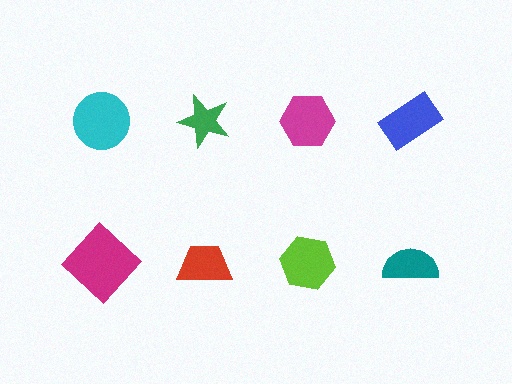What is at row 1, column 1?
A cyan circle.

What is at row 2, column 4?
A teal semicircle.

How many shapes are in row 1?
4 shapes.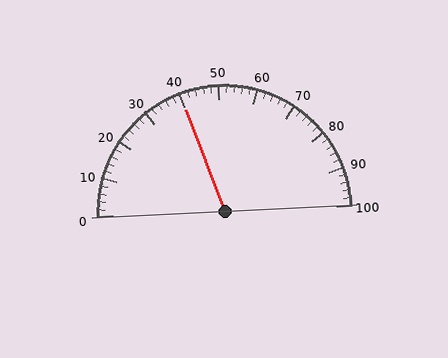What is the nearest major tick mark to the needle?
The nearest major tick mark is 40.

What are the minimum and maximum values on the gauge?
The gauge ranges from 0 to 100.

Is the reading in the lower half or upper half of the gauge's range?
The reading is in the lower half of the range (0 to 100).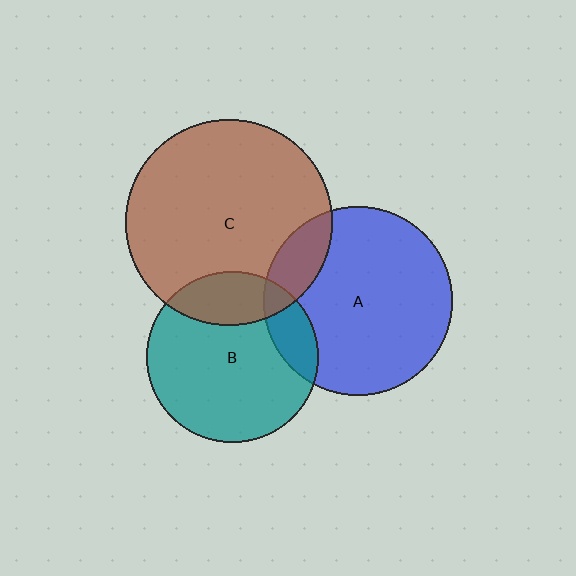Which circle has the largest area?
Circle C (brown).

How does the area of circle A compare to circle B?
Approximately 1.2 times.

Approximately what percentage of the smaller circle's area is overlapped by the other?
Approximately 20%.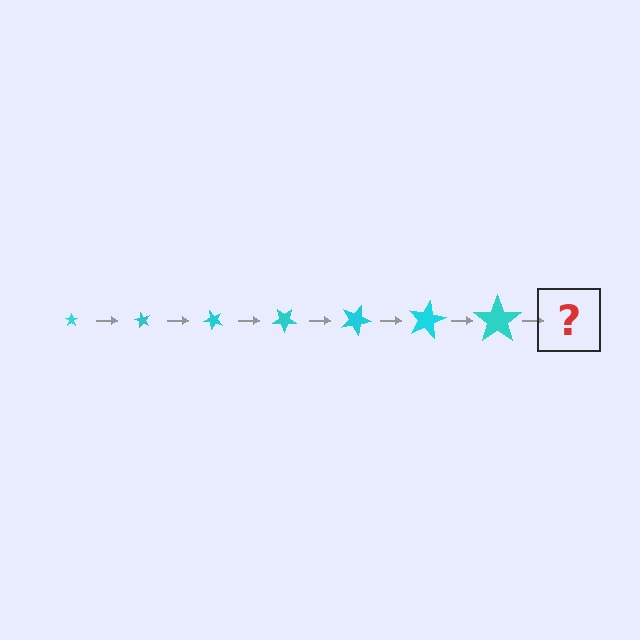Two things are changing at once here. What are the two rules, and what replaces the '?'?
The two rules are that the star grows larger each step and it rotates 60 degrees each step. The '?' should be a star, larger than the previous one and rotated 420 degrees from the start.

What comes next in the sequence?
The next element should be a star, larger than the previous one and rotated 420 degrees from the start.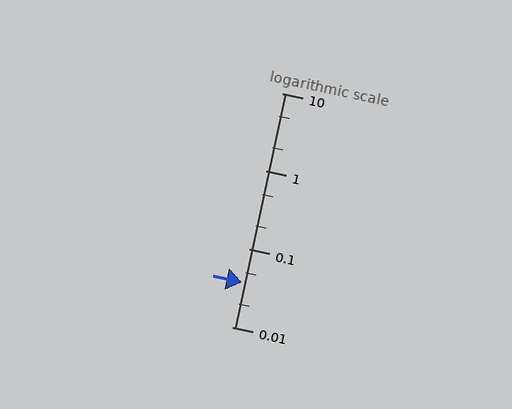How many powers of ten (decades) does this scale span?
The scale spans 3 decades, from 0.01 to 10.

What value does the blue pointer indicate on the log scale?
The pointer indicates approximately 0.037.